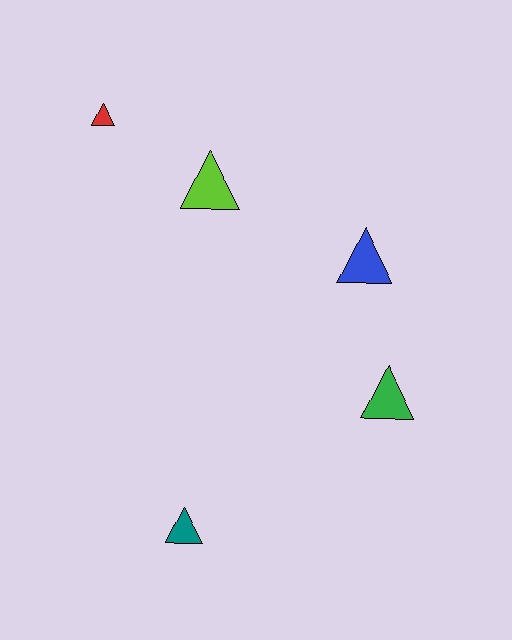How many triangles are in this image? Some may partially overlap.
There are 5 triangles.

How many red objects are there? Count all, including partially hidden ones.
There is 1 red object.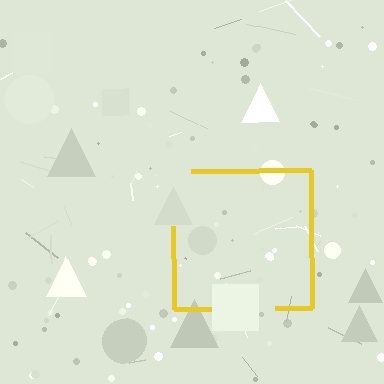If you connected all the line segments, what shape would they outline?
They would outline a square.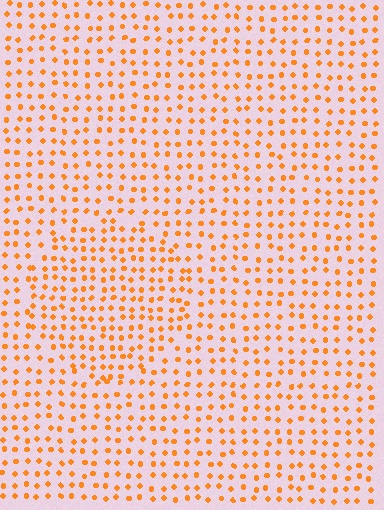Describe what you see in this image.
The image contains small orange elements arranged at two different densities. A circle-shaped region is visible where the elements are more densely packed than the surrounding area.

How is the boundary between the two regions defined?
The boundary is defined by a change in element density (approximately 1.4x ratio). All elements are the same color, size, and shape.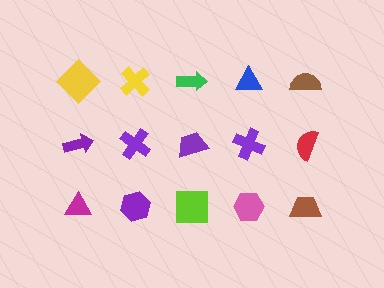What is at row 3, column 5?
A brown trapezoid.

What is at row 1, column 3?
A green arrow.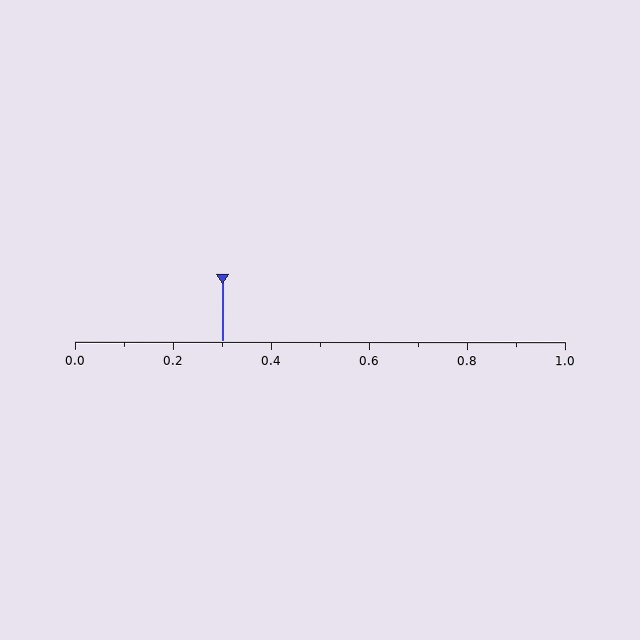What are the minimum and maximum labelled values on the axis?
The axis runs from 0.0 to 1.0.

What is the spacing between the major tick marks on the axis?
The major ticks are spaced 0.2 apart.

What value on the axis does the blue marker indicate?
The marker indicates approximately 0.3.